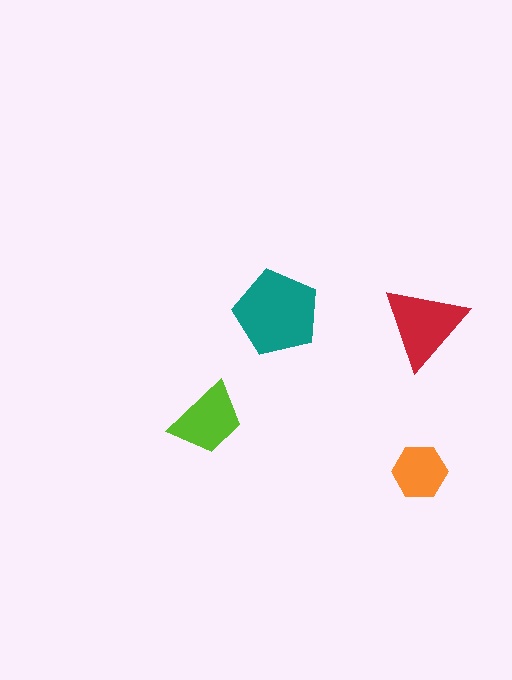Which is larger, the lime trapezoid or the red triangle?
The red triangle.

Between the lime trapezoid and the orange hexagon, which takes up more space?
The lime trapezoid.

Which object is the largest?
The teal pentagon.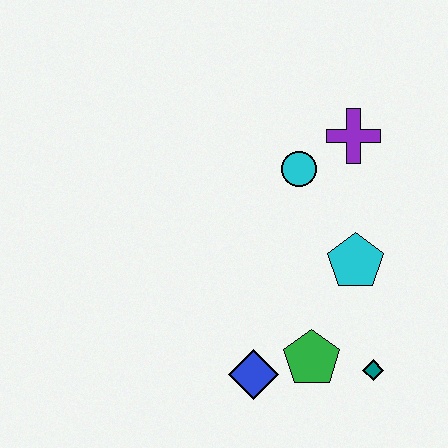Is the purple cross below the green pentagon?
No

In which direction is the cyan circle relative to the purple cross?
The cyan circle is to the left of the purple cross.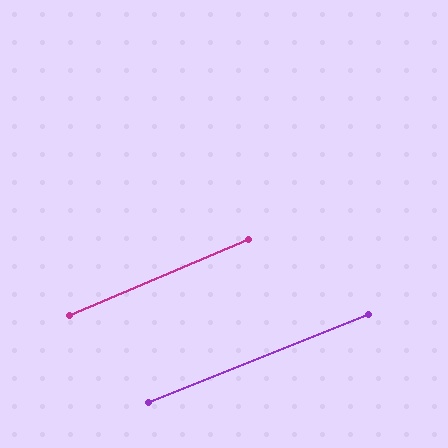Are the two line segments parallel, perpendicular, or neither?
Parallel — their directions differ by only 1.2°.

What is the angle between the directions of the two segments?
Approximately 1 degree.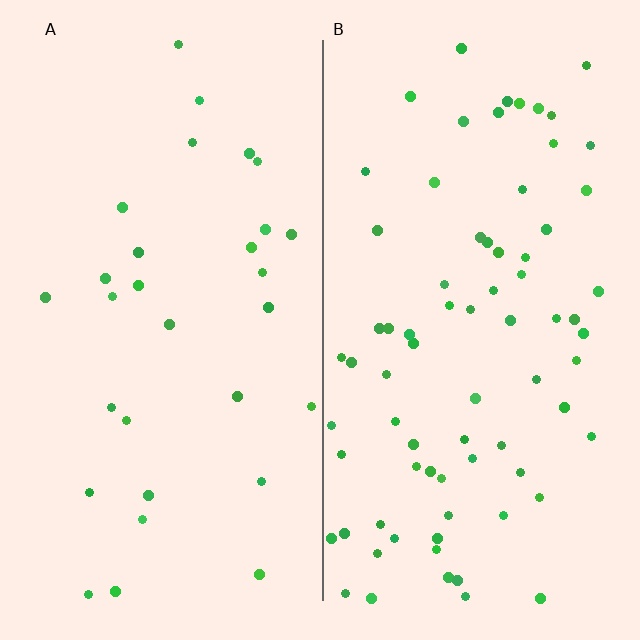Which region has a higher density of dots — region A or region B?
B (the right).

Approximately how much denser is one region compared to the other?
Approximately 2.5× — region B over region A.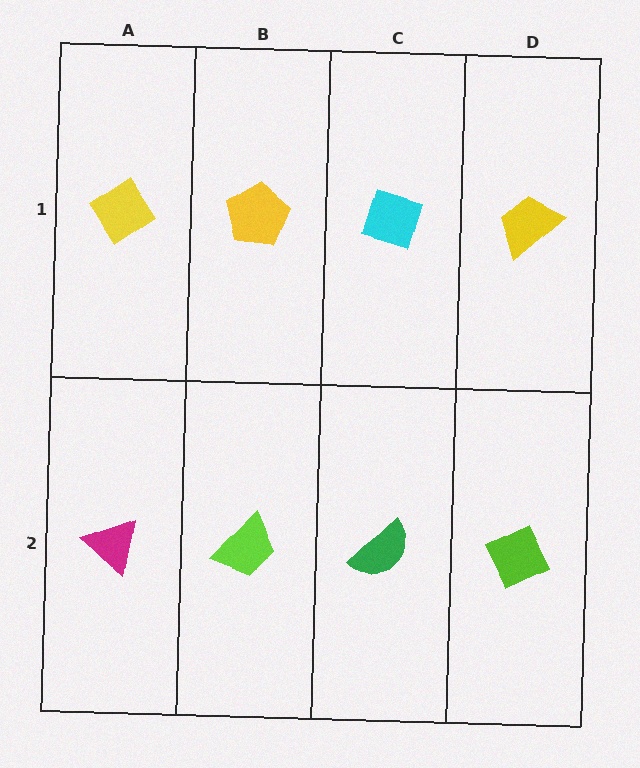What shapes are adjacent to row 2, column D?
A yellow trapezoid (row 1, column D), a green semicircle (row 2, column C).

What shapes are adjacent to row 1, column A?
A magenta triangle (row 2, column A), a yellow pentagon (row 1, column B).